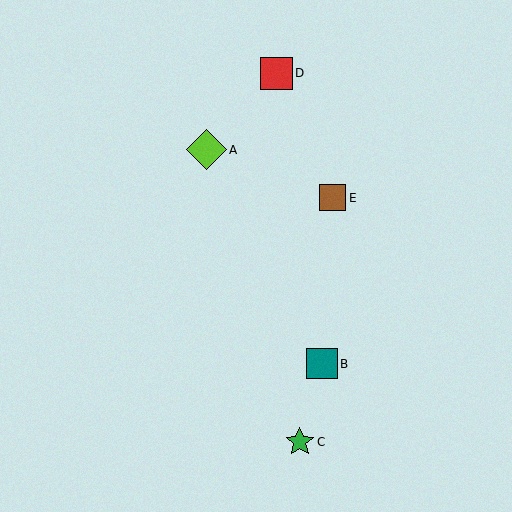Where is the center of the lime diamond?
The center of the lime diamond is at (206, 150).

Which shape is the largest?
The lime diamond (labeled A) is the largest.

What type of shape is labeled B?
Shape B is a teal square.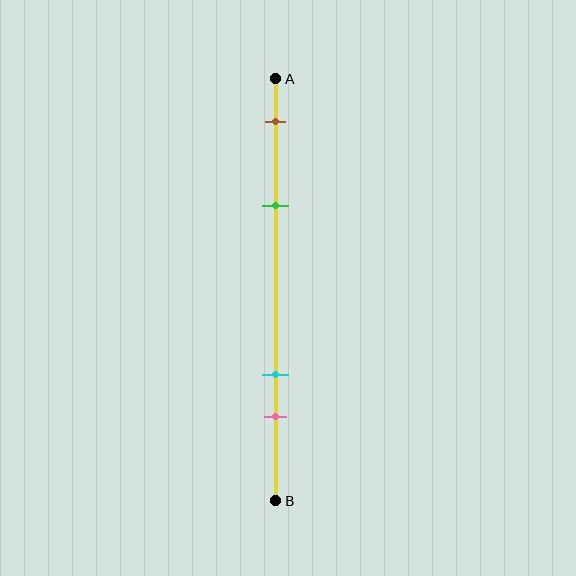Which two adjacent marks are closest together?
The cyan and pink marks are the closest adjacent pair.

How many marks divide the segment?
There are 4 marks dividing the segment.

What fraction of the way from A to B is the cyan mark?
The cyan mark is approximately 70% (0.7) of the way from A to B.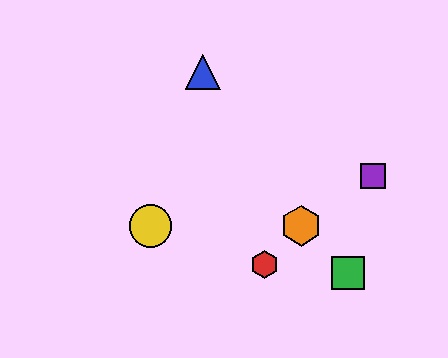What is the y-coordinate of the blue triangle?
The blue triangle is at y≈72.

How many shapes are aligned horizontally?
2 shapes (the yellow circle, the orange hexagon) are aligned horizontally.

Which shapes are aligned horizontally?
The yellow circle, the orange hexagon are aligned horizontally.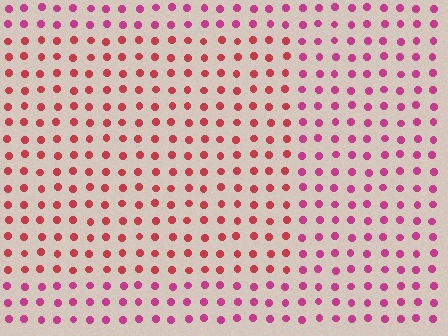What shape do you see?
I see a rectangle.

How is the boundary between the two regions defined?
The boundary is defined purely by a slight shift in hue (about 30 degrees). Spacing, size, and orientation are identical on both sides.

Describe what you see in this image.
The image is filled with small magenta elements in a uniform arrangement. A rectangle-shaped region is visible where the elements are tinted to a slightly different hue, forming a subtle color boundary.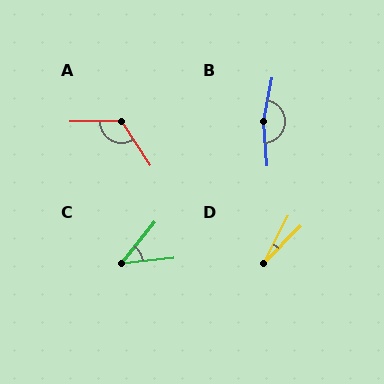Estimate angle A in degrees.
Approximately 123 degrees.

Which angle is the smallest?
D, at approximately 17 degrees.